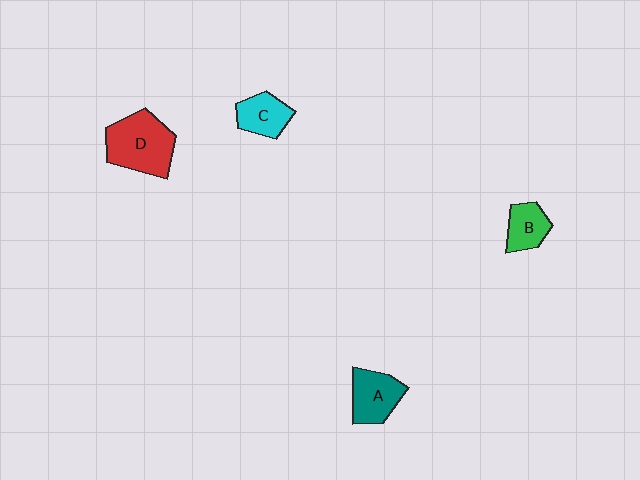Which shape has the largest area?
Shape D (red).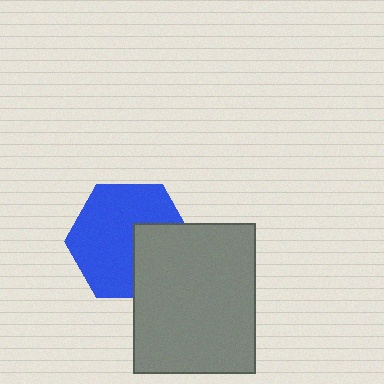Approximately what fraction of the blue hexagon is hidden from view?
Roughly 32% of the blue hexagon is hidden behind the gray rectangle.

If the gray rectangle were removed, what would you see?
You would see the complete blue hexagon.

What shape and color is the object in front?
The object in front is a gray rectangle.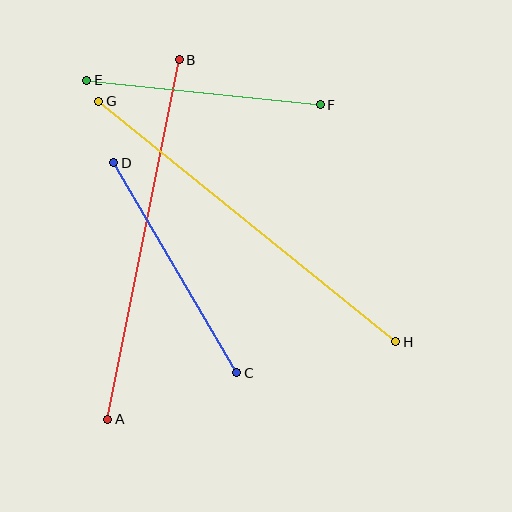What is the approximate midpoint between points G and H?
The midpoint is at approximately (247, 222) pixels.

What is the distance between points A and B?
The distance is approximately 367 pixels.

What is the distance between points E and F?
The distance is approximately 235 pixels.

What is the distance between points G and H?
The distance is approximately 382 pixels.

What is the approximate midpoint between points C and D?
The midpoint is at approximately (175, 268) pixels.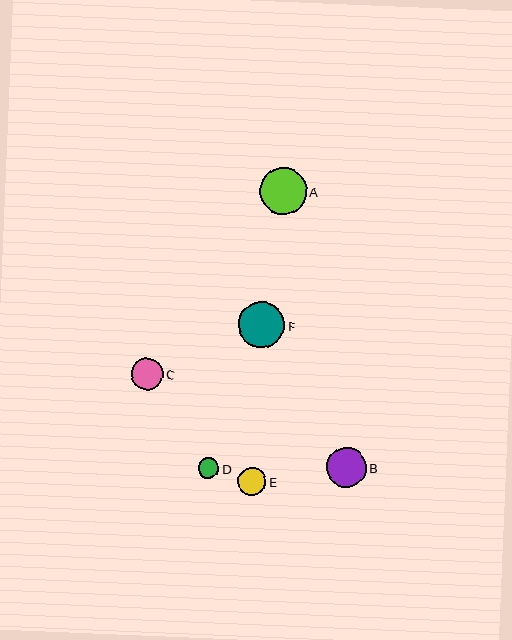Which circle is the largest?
Circle A is the largest with a size of approximately 47 pixels.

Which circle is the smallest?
Circle D is the smallest with a size of approximately 20 pixels.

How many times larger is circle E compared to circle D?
Circle E is approximately 1.4 times the size of circle D.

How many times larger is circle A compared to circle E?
Circle A is approximately 1.7 times the size of circle E.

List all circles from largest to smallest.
From largest to smallest: A, F, B, C, E, D.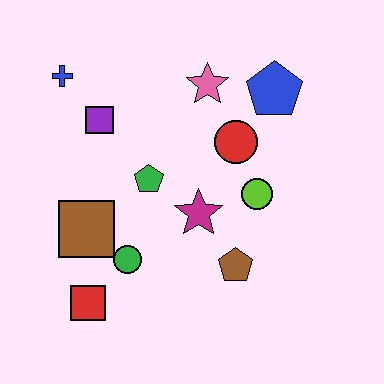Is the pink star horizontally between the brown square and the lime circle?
Yes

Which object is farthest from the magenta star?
The blue cross is farthest from the magenta star.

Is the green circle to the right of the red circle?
No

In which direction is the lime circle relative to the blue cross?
The lime circle is to the right of the blue cross.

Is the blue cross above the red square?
Yes